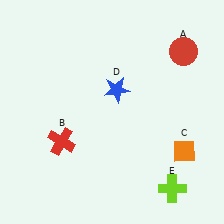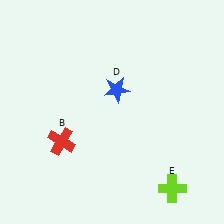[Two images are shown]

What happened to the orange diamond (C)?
The orange diamond (C) was removed in Image 2. It was in the bottom-right area of Image 1.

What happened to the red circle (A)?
The red circle (A) was removed in Image 2. It was in the top-right area of Image 1.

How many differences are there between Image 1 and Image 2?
There are 2 differences between the two images.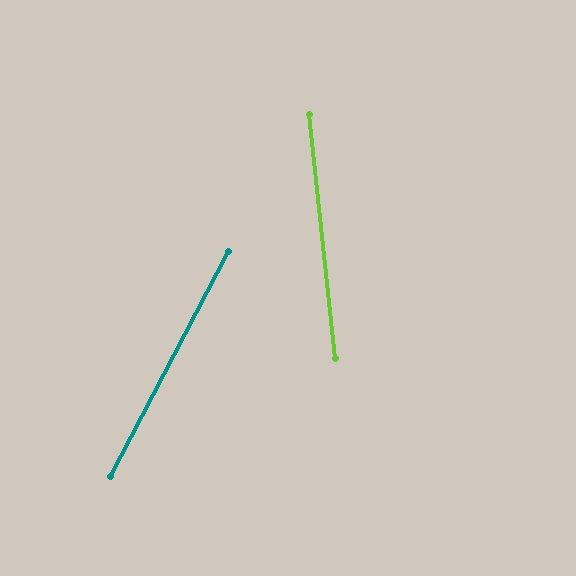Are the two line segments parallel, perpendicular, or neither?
Neither parallel nor perpendicular — they differ by about 34°.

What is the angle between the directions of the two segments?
Approximately 34 degrees.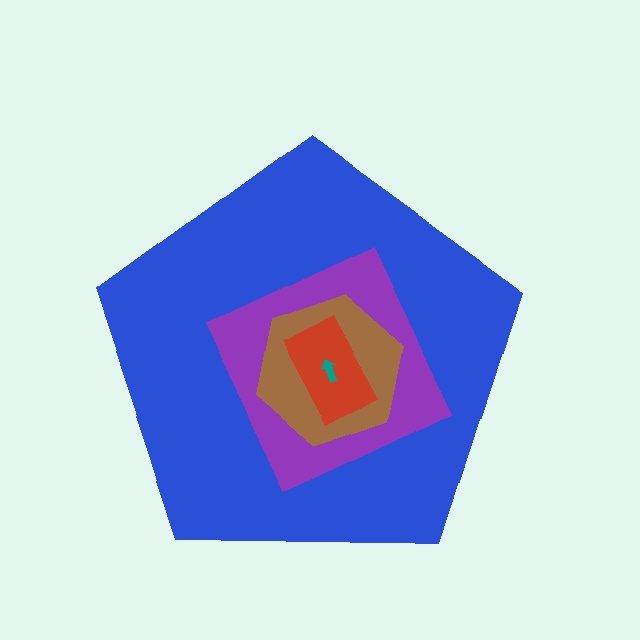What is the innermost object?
The teal arrow.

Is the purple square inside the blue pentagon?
Yes.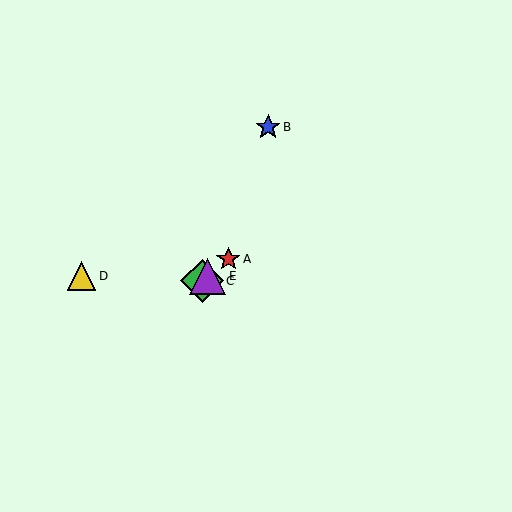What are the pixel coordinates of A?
Object A is at (228, 259).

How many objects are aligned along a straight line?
3 objects (A, C, E) are aligned along a straight line.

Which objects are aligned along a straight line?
Objects A, C, E are aligned along a straight line.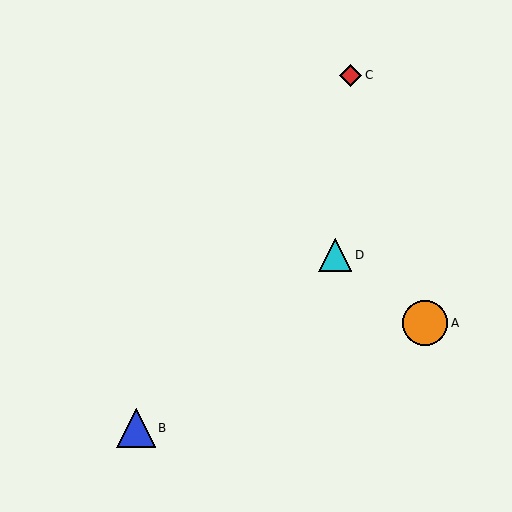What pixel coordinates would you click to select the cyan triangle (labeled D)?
Click at (335, 255) to select the cyan triangle D.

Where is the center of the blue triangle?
The center of the blue triangle is at (136, 428).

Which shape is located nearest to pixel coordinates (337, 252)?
The cyan triangle (labeled D) at (335, 255) is nearest to that location.